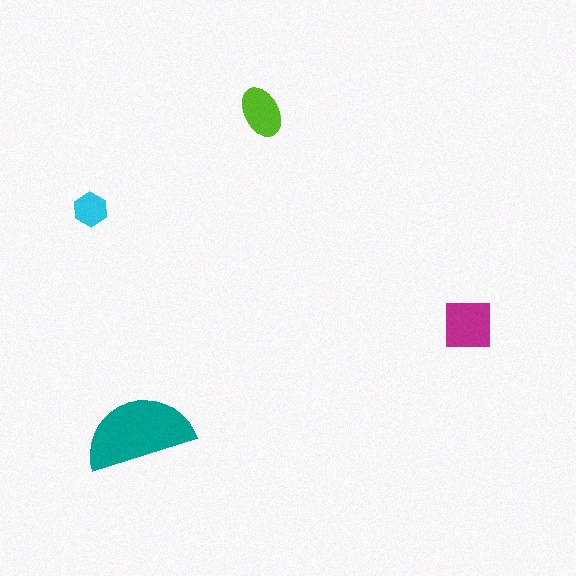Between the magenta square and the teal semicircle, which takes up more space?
The teal semicircle.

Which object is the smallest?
The cyan hexagon.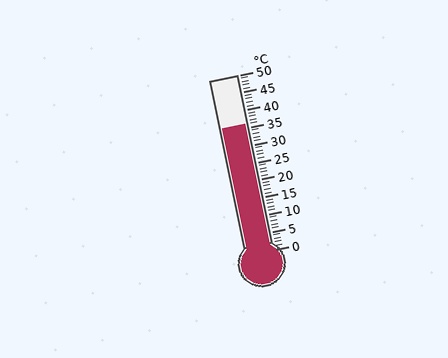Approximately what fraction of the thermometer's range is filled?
The thermometer is filled to approximately 70% of its range.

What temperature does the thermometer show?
The thermometer shows approximately 36°C.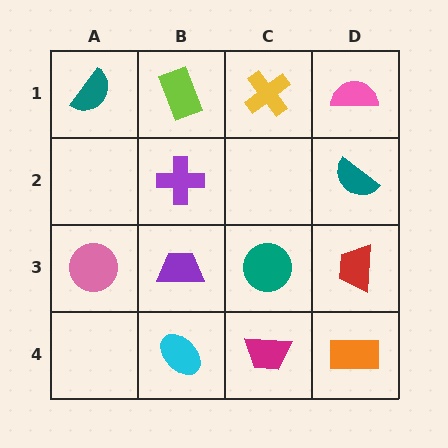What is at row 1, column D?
A pink semicircle.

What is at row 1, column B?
A lime rectangle.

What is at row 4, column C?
A magenta trapezoid.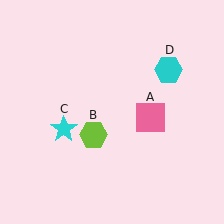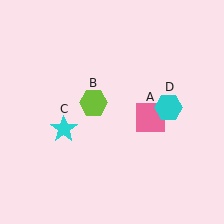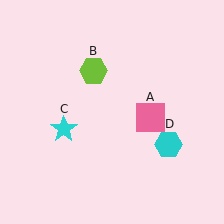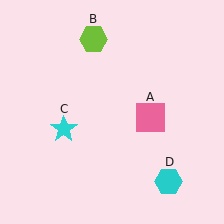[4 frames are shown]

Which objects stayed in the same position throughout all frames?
Pink square (object A) and cyan star (object C) remained stationary.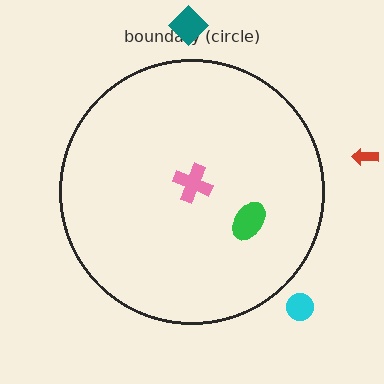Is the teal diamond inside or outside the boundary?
Outside.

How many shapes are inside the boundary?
2 inside, 3 outside.